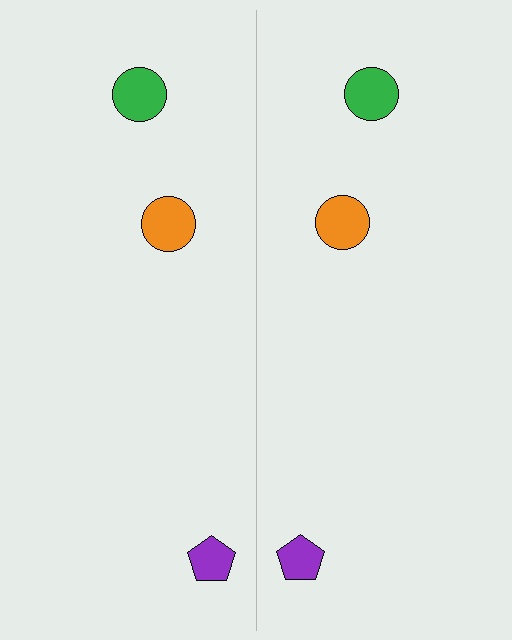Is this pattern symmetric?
Yes, this pattern has bilateral (reflection) symmetry.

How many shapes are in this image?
There are 6 shapes in this image.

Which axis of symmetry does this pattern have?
The pattern has a vertical axis of symmetry running through the center of the image.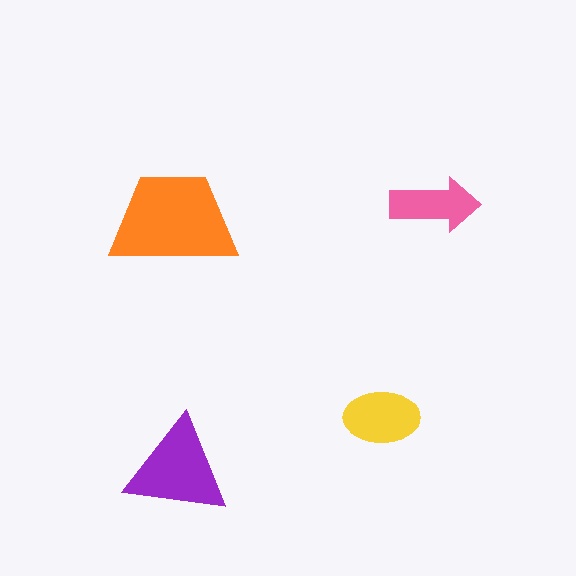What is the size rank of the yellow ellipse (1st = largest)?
3rd.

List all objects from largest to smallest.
The orange trapezoid, the purple triangle, the yellow ellipse, the pink arrow.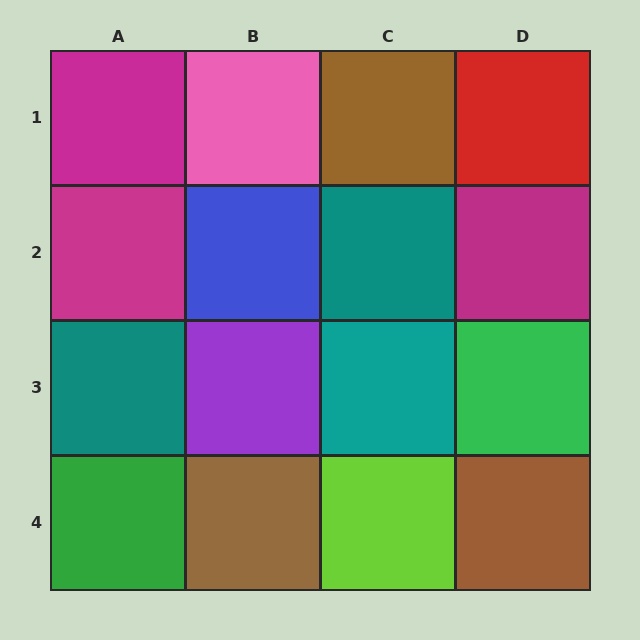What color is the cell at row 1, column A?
Magenta.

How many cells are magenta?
3 cells are magenta.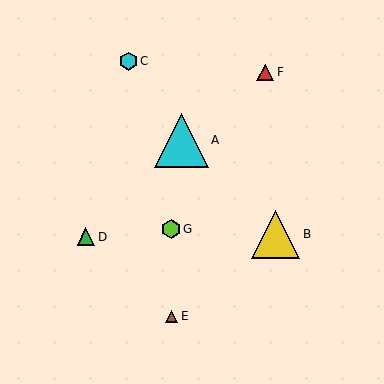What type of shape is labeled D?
Shape D is a green triangle.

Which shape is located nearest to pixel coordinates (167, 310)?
The brown triangle (labeled E) at (171, 316) is nearest to that location.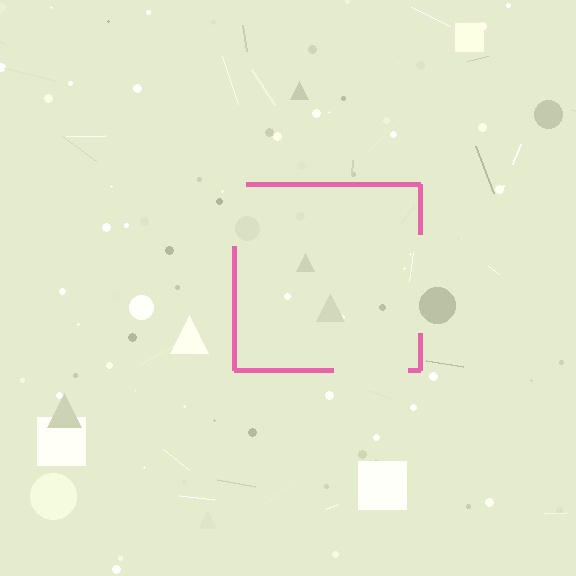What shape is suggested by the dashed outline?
The dashed outline suggests a square.